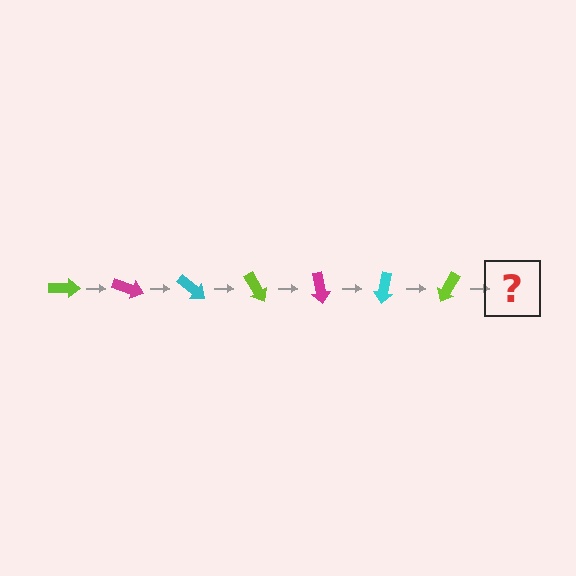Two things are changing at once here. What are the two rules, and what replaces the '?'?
The two rules are that it rotates 20 degrees each step and the color cycles through lime, magenta, and cyan. The '?' should be a magenta arrow, rotated 140 degrees from the start.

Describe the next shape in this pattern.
It should be a magenta arrow, rotated 140 degrees from the start.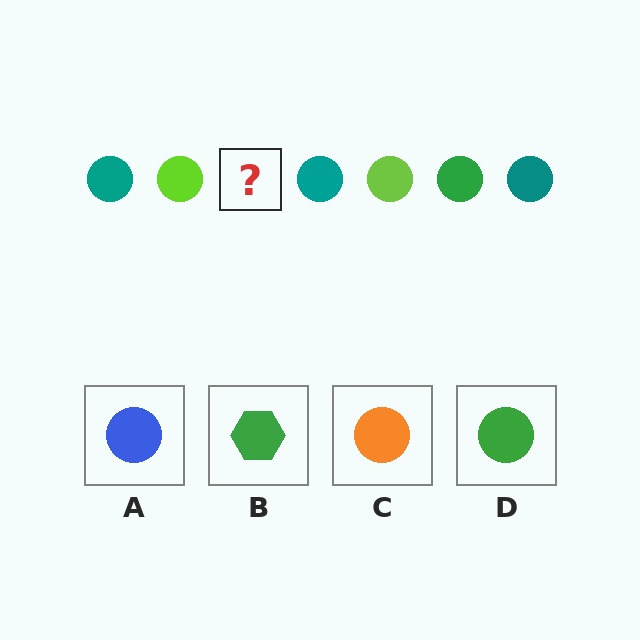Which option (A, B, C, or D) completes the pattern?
D.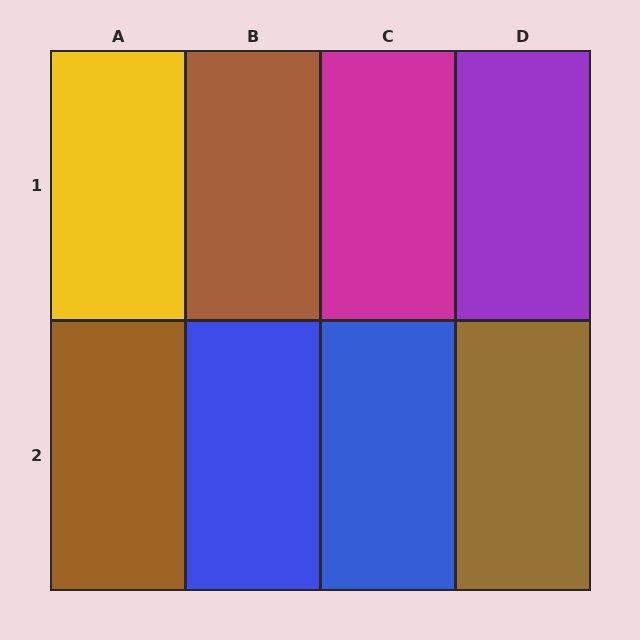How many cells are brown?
3 cells are brown.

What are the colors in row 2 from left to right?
Brown, blue, blue, brown.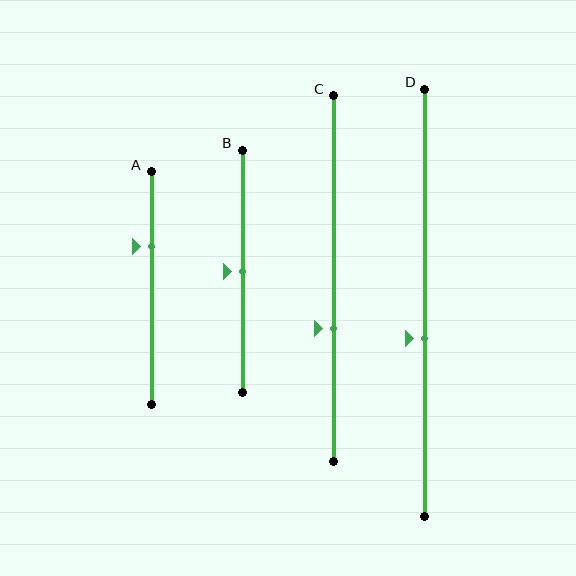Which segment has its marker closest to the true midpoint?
Segment B has its marker closest to the true midpoint.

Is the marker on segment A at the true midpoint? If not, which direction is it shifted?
No, the marker on segment A is shifted upward by about 18% of the segment length.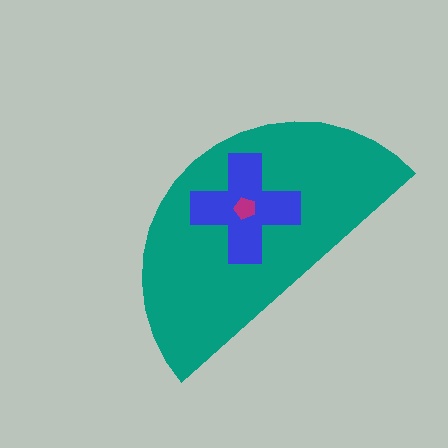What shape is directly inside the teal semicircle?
The blue cross.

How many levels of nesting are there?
3.